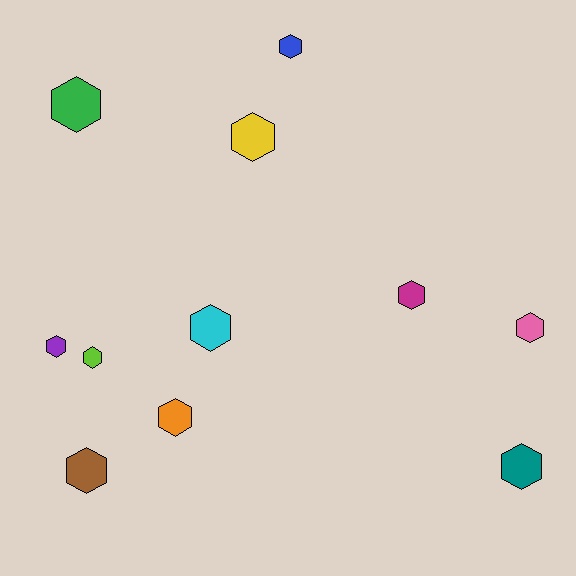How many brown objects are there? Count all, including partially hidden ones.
There is 1 brown object.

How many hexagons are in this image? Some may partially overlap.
There are 11 hexagons.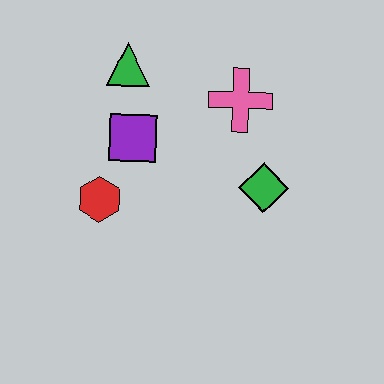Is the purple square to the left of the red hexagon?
No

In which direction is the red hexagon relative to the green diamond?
The red hexagon is to the left of the green diamond.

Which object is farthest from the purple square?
The green diamond is farthest from the purple square.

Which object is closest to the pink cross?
The green diamond is closest to the pink cross.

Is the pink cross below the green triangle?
Yes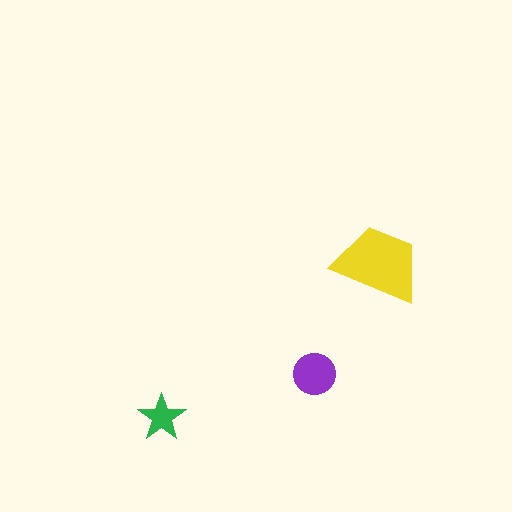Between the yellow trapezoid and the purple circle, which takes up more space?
The yellow trapezoid.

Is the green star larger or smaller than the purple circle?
Smaller.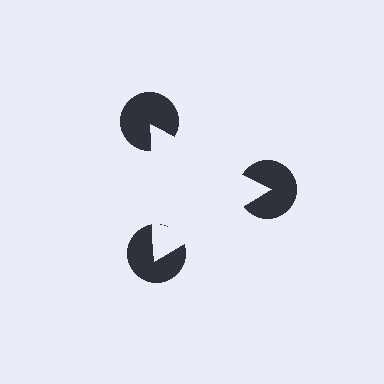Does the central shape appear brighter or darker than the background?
It typically appears slightly brighter than the background, even though no actual brightness change is drawn.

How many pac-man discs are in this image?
There are 3 — one at each vertex of the illusory triangle.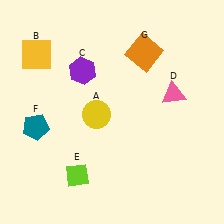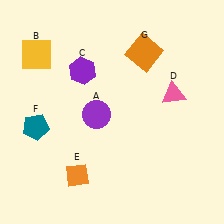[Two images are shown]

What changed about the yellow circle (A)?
In Image 1, A is yellow. In Image 2, it changed to purple.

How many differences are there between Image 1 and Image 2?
There are 2 differences between the two images.